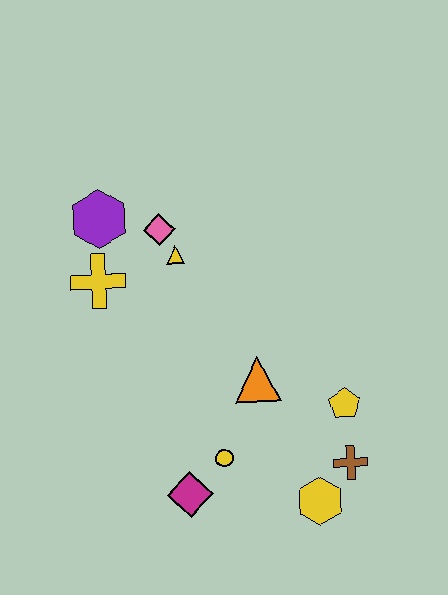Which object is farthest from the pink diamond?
The yellow hexagon is farthest from the pink diamond.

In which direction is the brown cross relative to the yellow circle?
The brown cross is to the right of the yellow circle.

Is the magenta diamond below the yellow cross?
Yes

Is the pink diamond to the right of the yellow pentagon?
No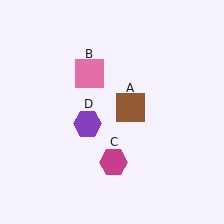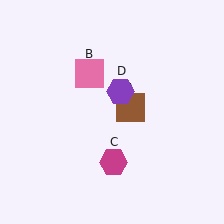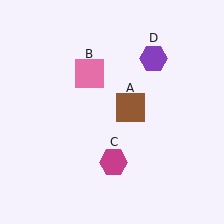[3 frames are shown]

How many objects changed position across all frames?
1 object changed position: purple hexagon (object D).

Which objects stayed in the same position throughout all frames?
Brown square (object A) and pink square (object B) and magenta hexagon (object C) remained stationary.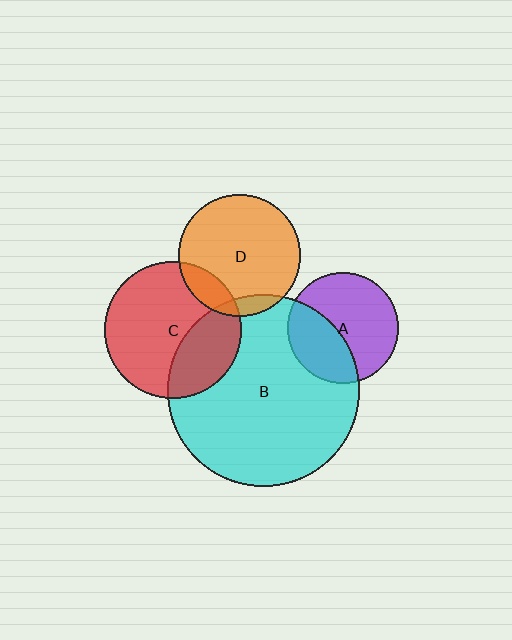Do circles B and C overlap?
Yes.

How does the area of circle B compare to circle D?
Approximately 2.5 times.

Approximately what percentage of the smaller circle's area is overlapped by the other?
Approximately 30%.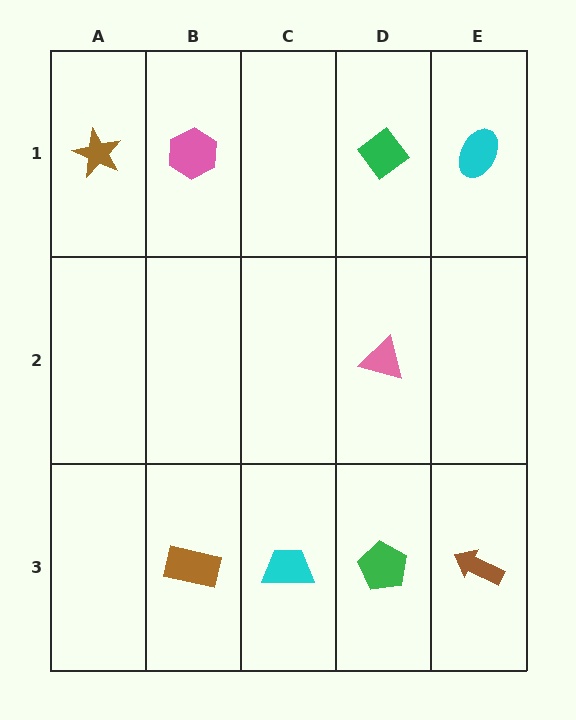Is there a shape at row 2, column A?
No, that cell is empty.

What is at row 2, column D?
A pink triangle.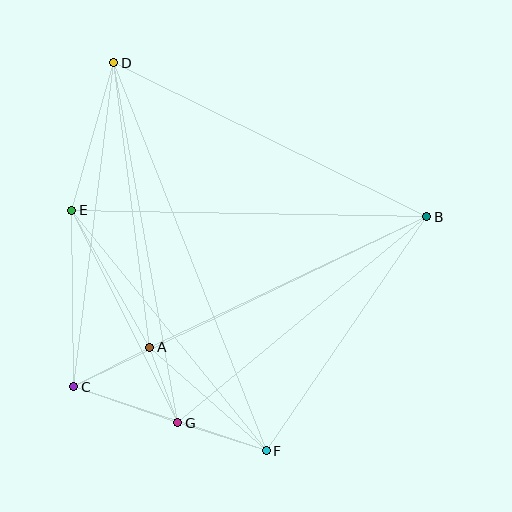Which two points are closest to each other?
Points A and G are closest to each other.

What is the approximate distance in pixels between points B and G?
The distance between B and G is approximately 323 pixels.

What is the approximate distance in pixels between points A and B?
The distance between A and B is approximately 306 pixels.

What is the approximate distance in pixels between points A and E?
The distance between A and E is approximately 158 pixels.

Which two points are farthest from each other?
Points D and F are farthest from each other.